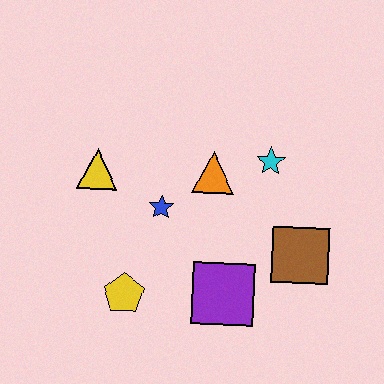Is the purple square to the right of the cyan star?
No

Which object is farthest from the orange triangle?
The yellow pentagon is farthest from the orange triangle.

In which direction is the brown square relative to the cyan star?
The brown square is below the cyan star.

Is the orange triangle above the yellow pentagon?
Yes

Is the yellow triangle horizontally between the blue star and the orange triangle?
No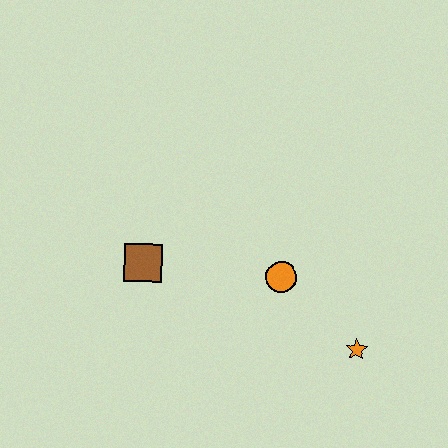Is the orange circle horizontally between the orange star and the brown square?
Yes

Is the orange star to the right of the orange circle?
Yes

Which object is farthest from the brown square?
The orange star is farthest from the brown square.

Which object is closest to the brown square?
The orange circle is closest to the brown square.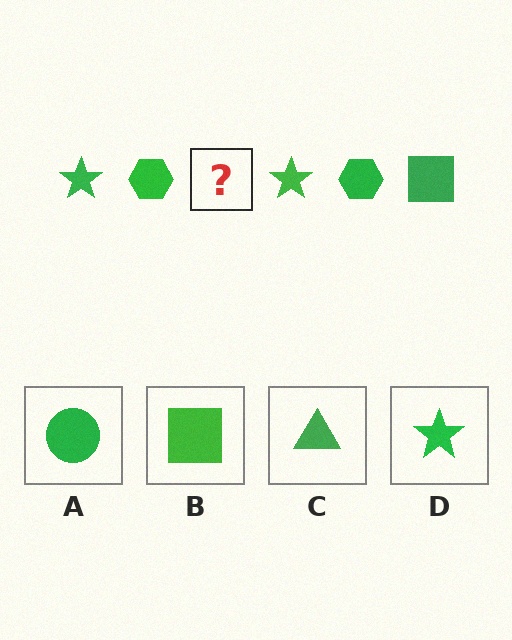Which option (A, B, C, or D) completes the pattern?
B.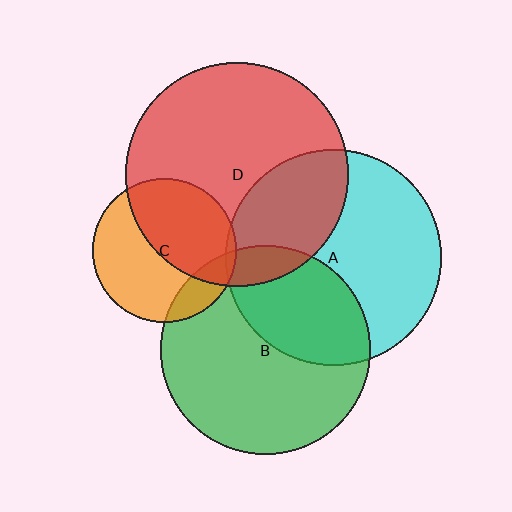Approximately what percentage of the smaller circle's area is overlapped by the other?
Approximately 30%.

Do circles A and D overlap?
Yes.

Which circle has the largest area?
Circle D (red).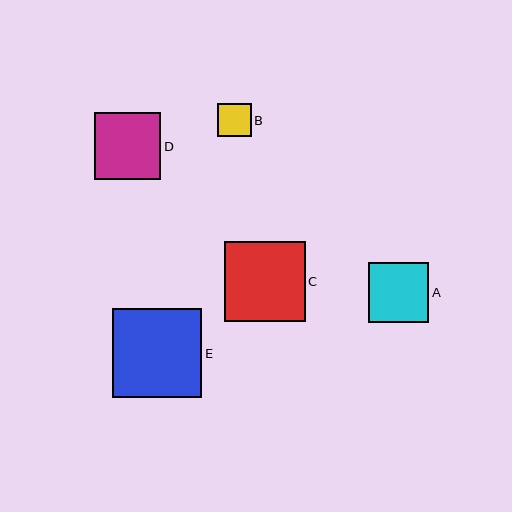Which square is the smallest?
Square B is the smallest with a size of approximately 34 pixels.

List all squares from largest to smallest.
From largest to smallest: E, C, D, A, B.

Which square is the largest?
Square E is the largest with a size of approximately 89 pixels.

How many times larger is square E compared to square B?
Square E is approximately 2.6 times the size of square B.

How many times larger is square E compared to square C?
Square E is approximately 1.1 times the size of square C.